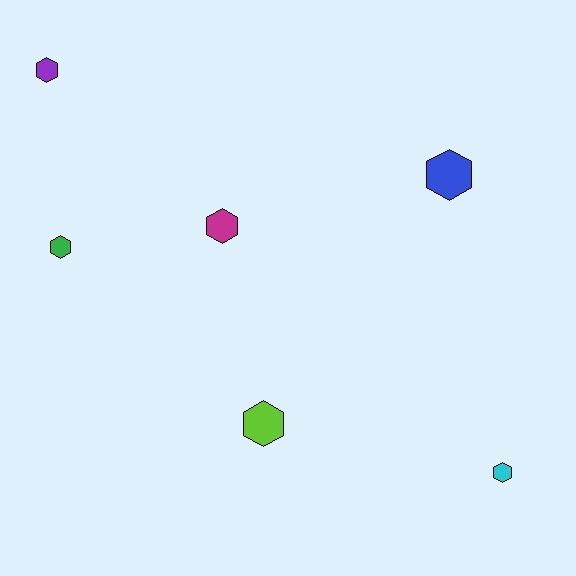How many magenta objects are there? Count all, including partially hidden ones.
There is 1 magenta object.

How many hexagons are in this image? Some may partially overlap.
There are 6 hexagons.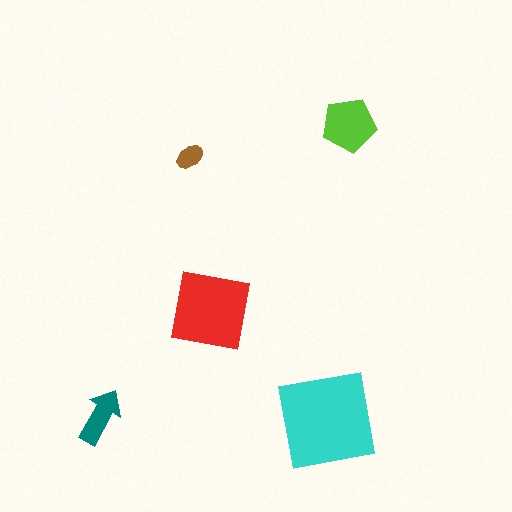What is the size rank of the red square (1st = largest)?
2nd.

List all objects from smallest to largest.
The brown ellipse, the teal arrow, the lime pentagon, the red square, the cyan square.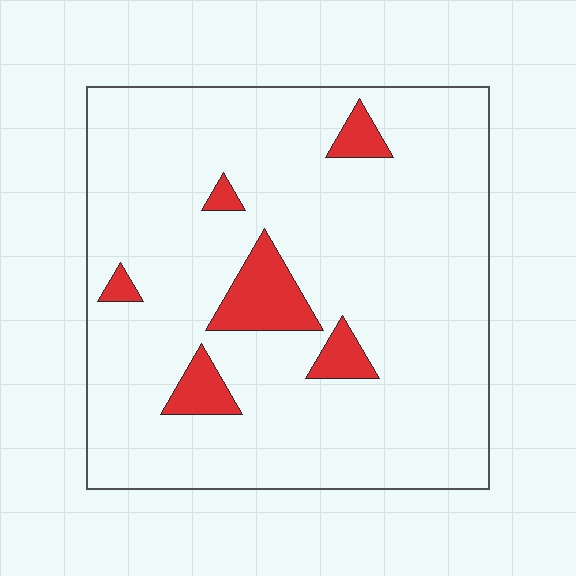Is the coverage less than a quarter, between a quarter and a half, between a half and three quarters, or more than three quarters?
Less than a quarter.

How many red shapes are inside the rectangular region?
6.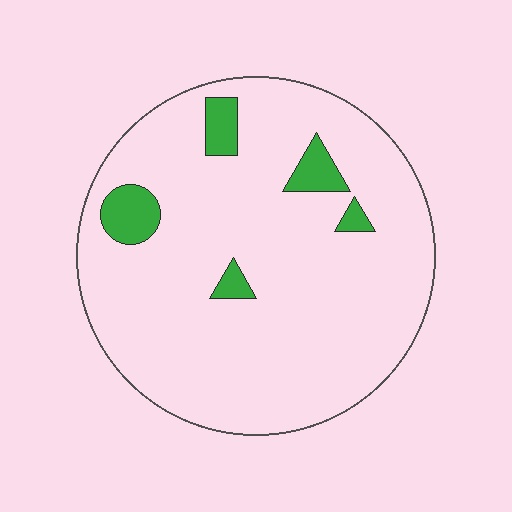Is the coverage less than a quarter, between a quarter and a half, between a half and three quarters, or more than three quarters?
Less than a quarter.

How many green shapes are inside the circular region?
5.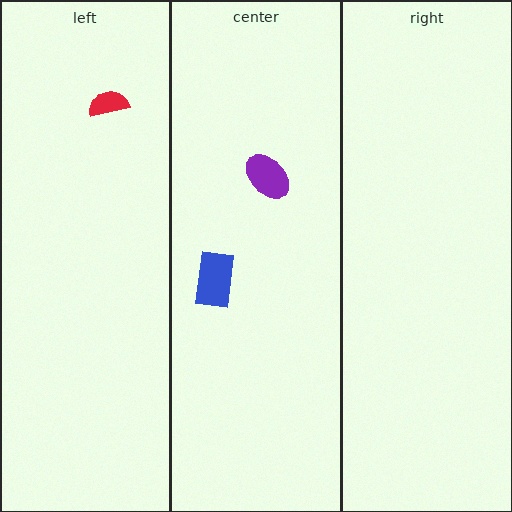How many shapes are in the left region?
1.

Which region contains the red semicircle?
The left region.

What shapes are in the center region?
The blue rectangle, the purple ellipse.